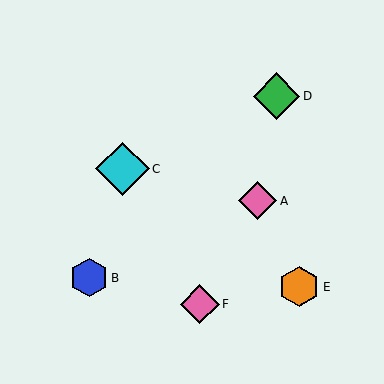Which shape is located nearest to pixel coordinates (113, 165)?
The cyan diamond (labeled C) at (123, 169) is nearest to that location.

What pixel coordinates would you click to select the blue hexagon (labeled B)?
Click at (89, 278) to select the blue hexagon B.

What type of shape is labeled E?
Shape E is an orange hexagon.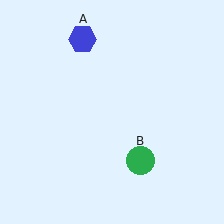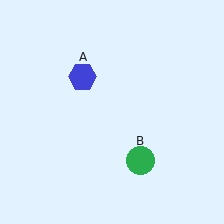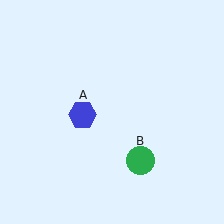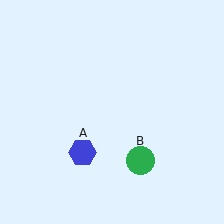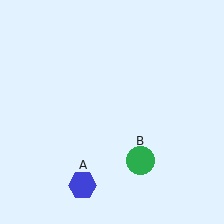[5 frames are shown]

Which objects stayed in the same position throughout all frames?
Green circle (object B) remained stationary.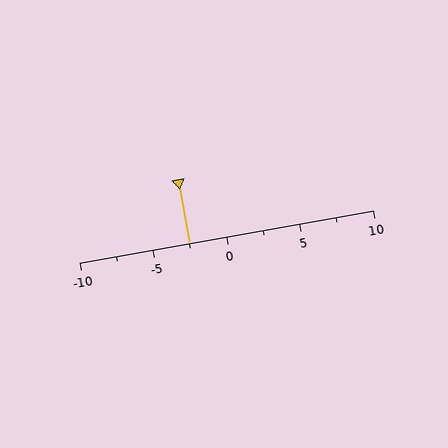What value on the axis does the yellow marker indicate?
The marker indicates approximately -2.5.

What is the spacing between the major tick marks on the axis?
The major ticks are spaced 5 apart.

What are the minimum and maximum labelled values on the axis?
The axis runs from -10 to 10.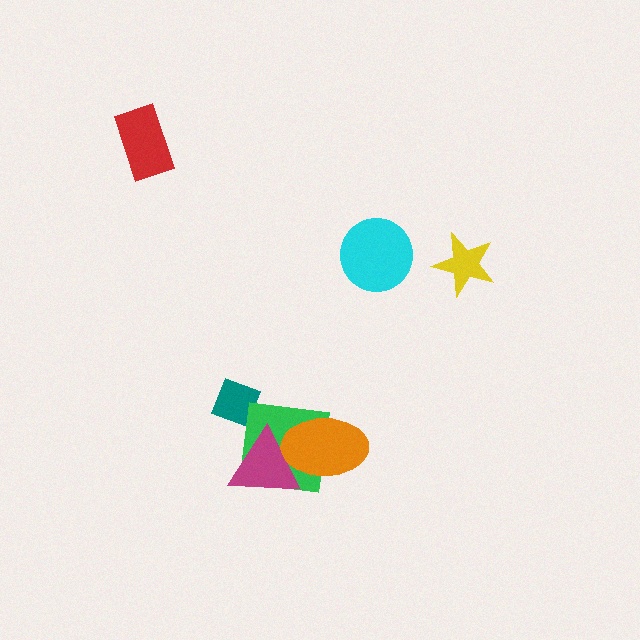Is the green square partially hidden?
Yes, it is partially covered by another shape.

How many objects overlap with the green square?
2 objects overlap with the green square.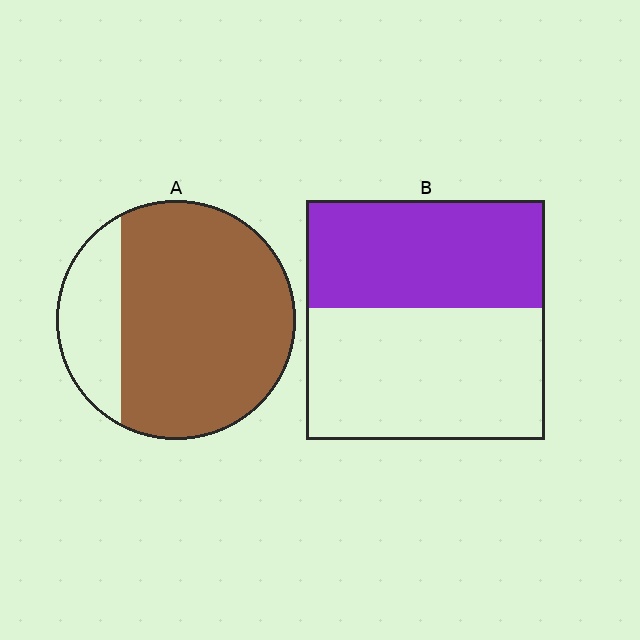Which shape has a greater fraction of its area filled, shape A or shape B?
Shape A.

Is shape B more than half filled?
No.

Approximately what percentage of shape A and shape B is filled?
A is approximately 80% and B is approximately 45%.